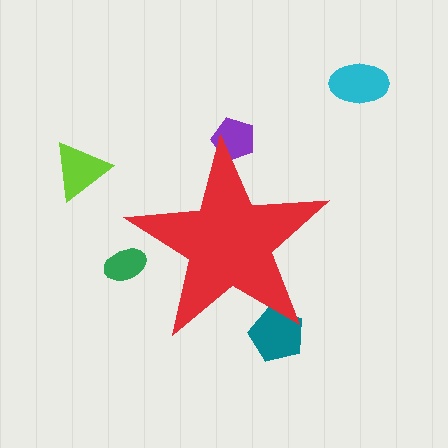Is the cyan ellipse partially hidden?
No, the cyan ellipse is fully visible.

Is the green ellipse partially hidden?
Yes, the green ellipse is partially hidden behind the red star.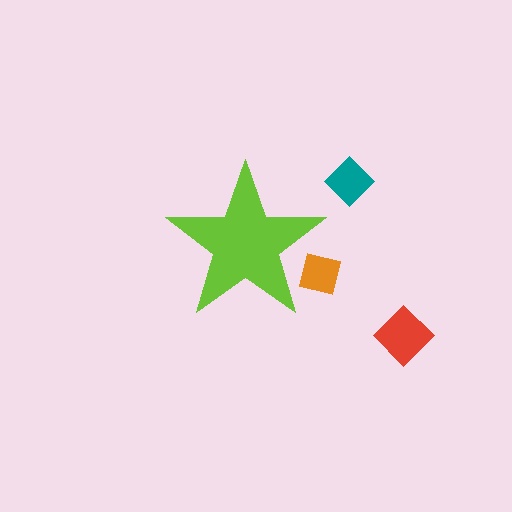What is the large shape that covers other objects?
A lime star.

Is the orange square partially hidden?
Yes, the orange square is partially hidden behind the lime star.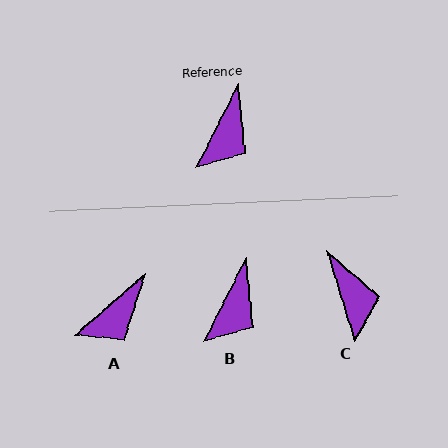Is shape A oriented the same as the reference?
No, it is off by about 23 degrees.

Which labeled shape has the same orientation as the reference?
B.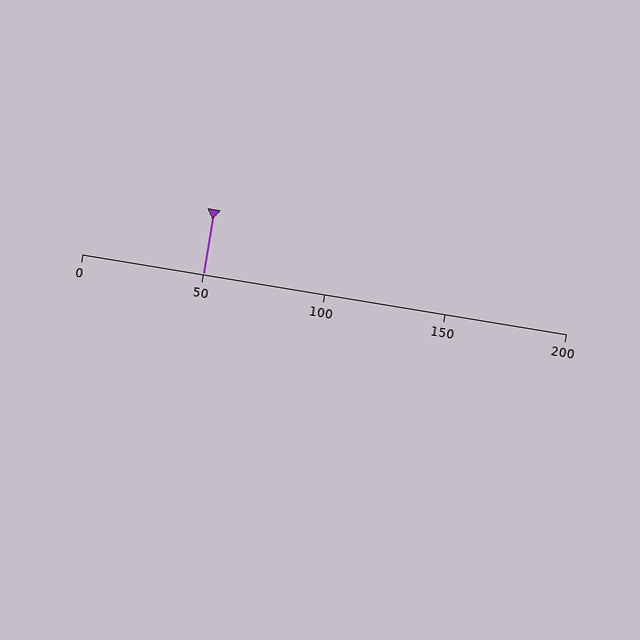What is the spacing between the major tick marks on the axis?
The major ticks are spaced 50 apart.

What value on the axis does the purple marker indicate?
The marker indicates approximately 50.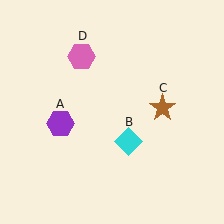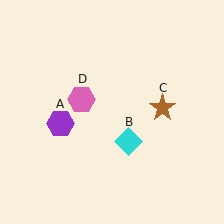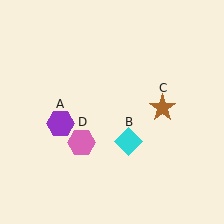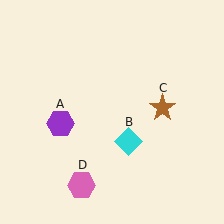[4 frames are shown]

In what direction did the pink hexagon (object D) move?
The pink hexagon (object D) moved down.